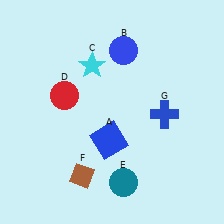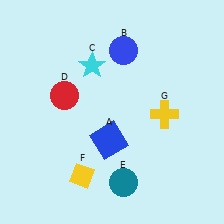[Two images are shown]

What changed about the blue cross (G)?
In Image 1, G is blue. In Image 2, it changed to yellow.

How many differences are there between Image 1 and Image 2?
There are 2 differences between the two images.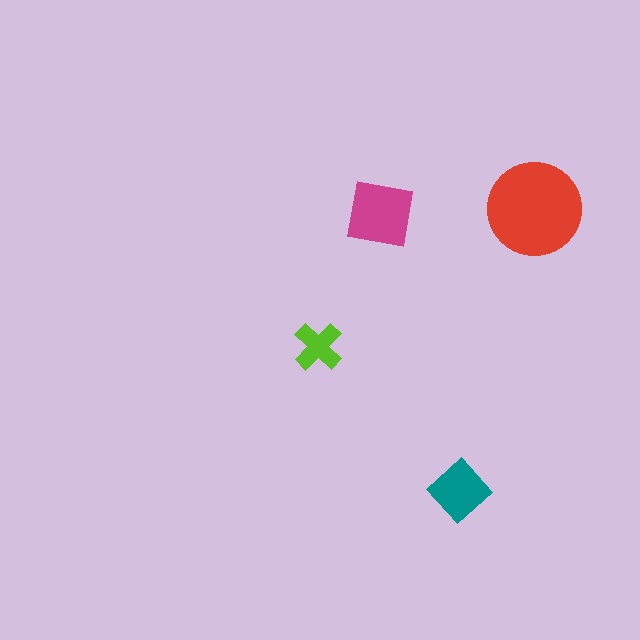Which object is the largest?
The red circle.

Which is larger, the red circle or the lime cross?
The red circle.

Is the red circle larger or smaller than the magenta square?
Larger.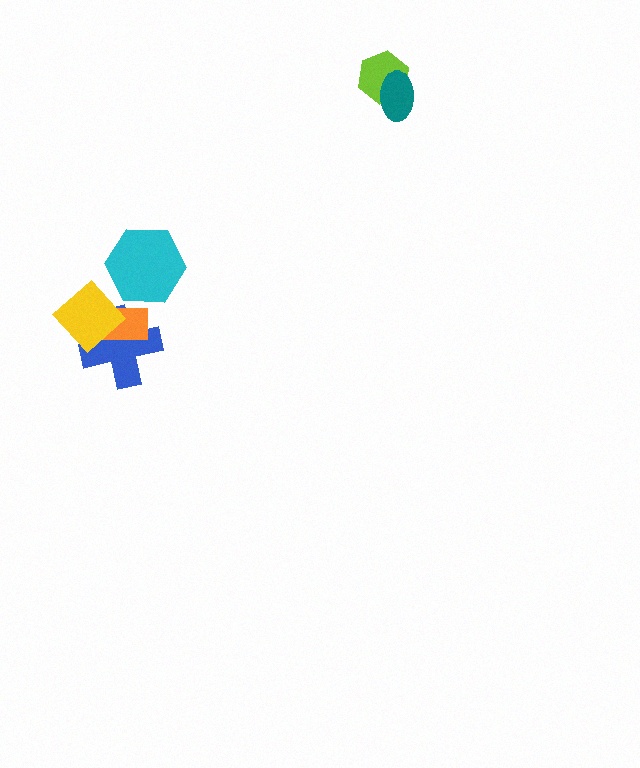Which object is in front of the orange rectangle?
The yellow diamond is in front of the orange rectangle.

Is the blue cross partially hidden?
Yes, it is partially covered by another shape.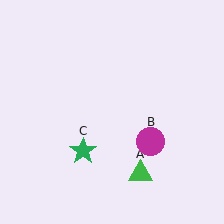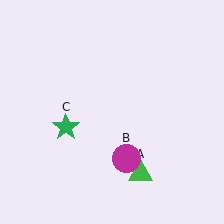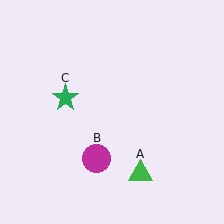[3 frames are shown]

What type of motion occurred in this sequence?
The magenta circle (object B), green star (object C) rotated clockwise around the center of the scene.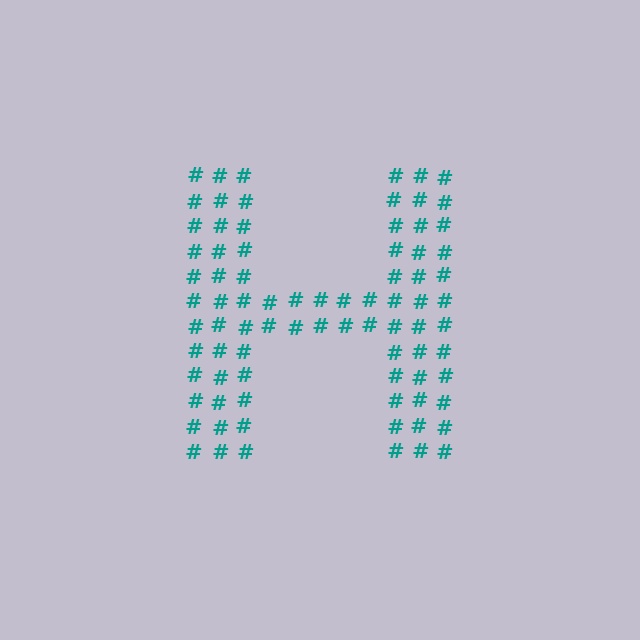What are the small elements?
The small elements are hash symbols.